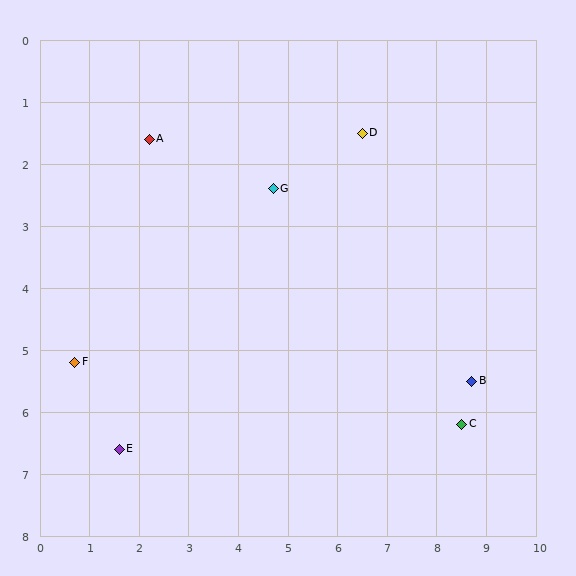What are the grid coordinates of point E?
Point E is at approximately (1.6, 6.6).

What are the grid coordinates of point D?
Point D is at approximately (6.5, 1.5).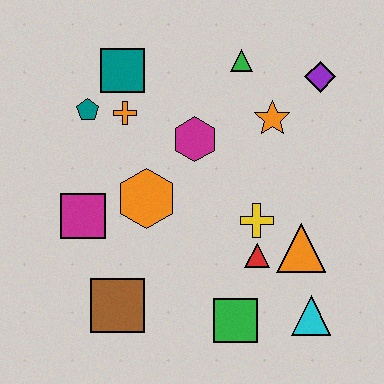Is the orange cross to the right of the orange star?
No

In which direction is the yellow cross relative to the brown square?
The yellow cross is to the right of the brown square.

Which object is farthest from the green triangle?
The brown square is farthest from the green triangle.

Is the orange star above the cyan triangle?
Yes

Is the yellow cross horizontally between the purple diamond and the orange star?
No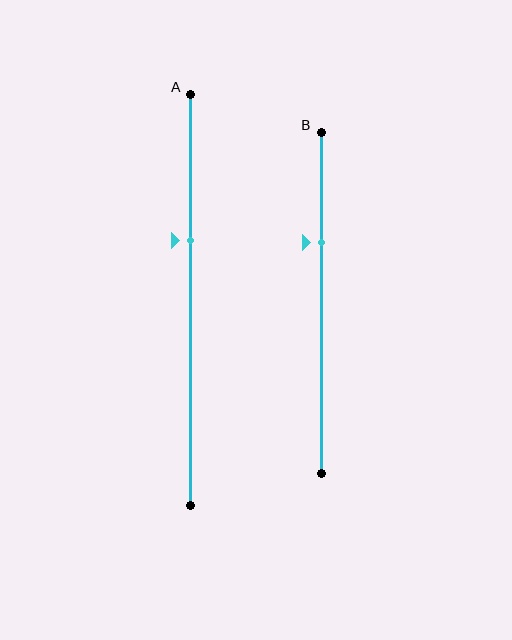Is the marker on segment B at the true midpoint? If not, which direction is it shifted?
No, the marker on segment B is shifted upward by about 18% of the segment length.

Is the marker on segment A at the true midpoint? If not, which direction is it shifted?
No, the marker on segment A is shifted upward by about 15% of the segment length.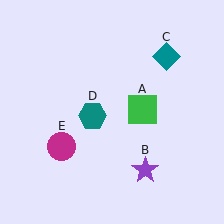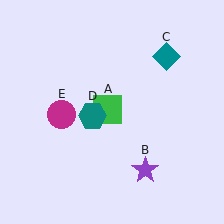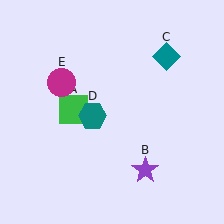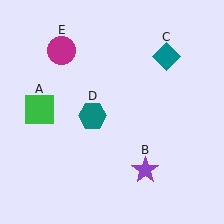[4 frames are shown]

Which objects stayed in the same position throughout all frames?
Purple star (object B) and teal diamond (object C) and teal hexagon (object D) remained stationary.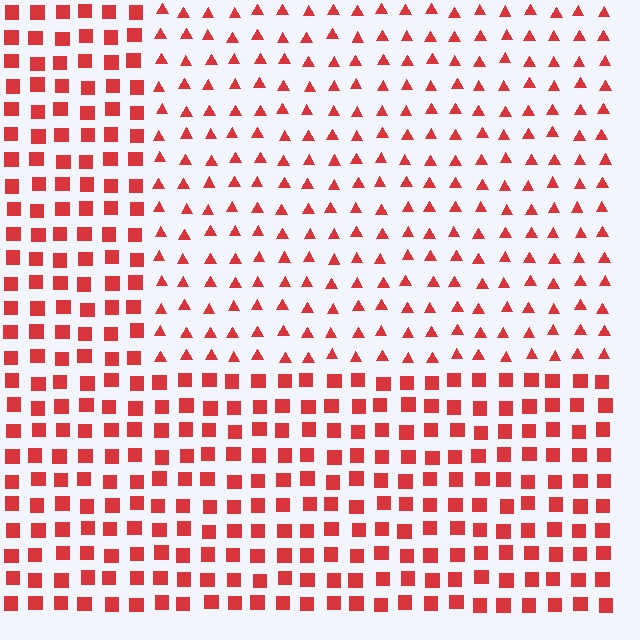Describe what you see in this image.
The image is filled with small red elements arranged in a uniform grid. A rectangle-shaped region contains triangles, while the surrounding area contains squares. The boundary is defined purely by the change in element shape.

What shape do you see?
I see a rectangle.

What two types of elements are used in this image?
The image uses triangles inside the rectangle region and squares outside it.